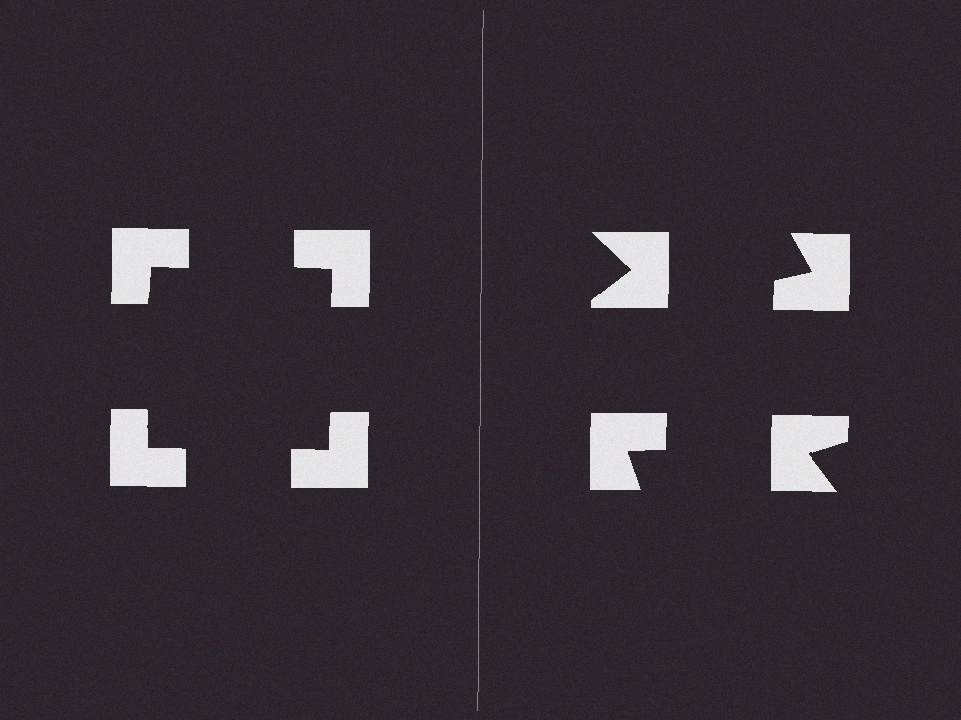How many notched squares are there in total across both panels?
8 — 4 on each side.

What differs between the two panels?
The notched squares are positioned identically on both sides; only the wedge orientations differ. On the left they align to a square; on the right they are misaligned.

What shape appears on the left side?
An illusory square.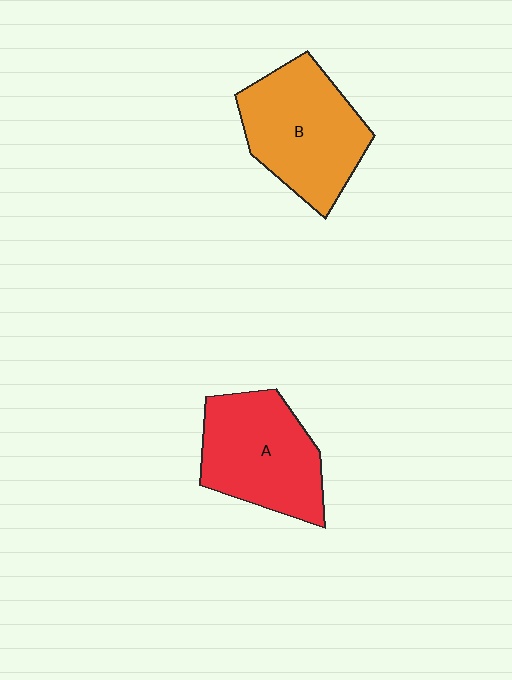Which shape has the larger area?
Shape B (orange).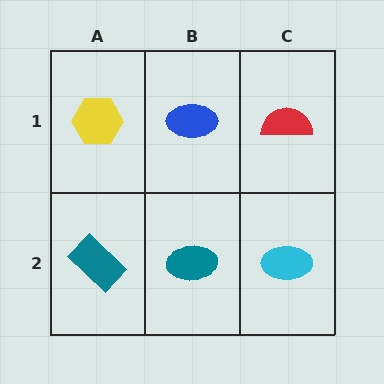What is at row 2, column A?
A teal rectangle.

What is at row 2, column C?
A cyan ellipse.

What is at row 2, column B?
A teal ellipse.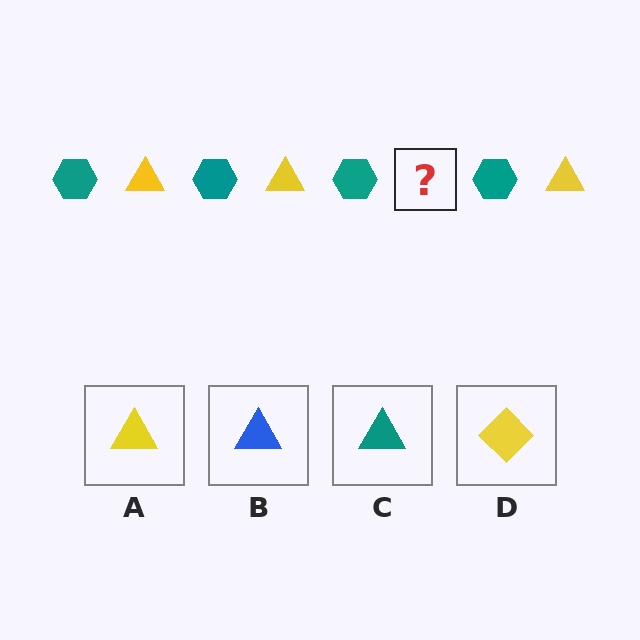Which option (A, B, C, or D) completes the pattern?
A.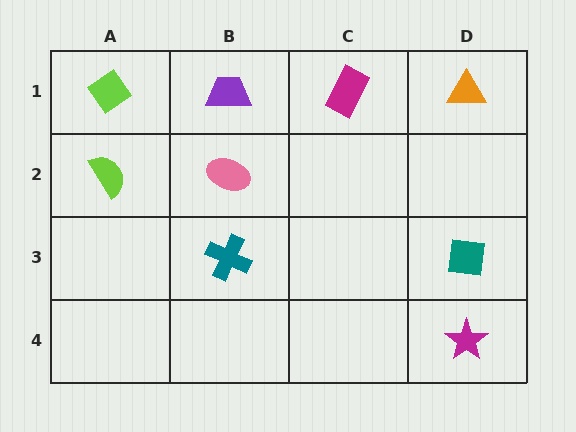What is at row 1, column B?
A purple trapezoid.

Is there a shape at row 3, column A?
No, that cell is empty.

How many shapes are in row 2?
2 shapes.